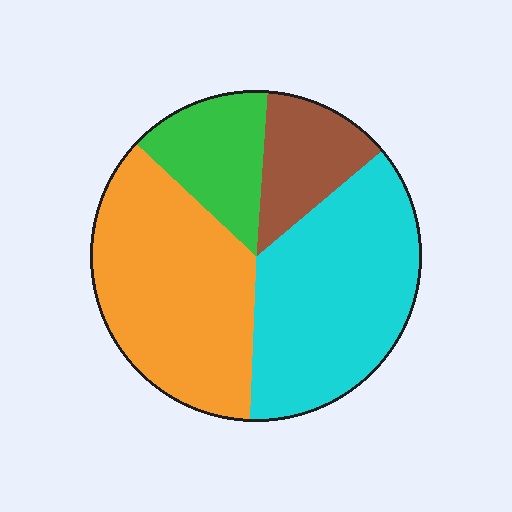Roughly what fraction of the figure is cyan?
Cyan takes up about three eighths (3/8) of the figure.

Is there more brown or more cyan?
Cyan.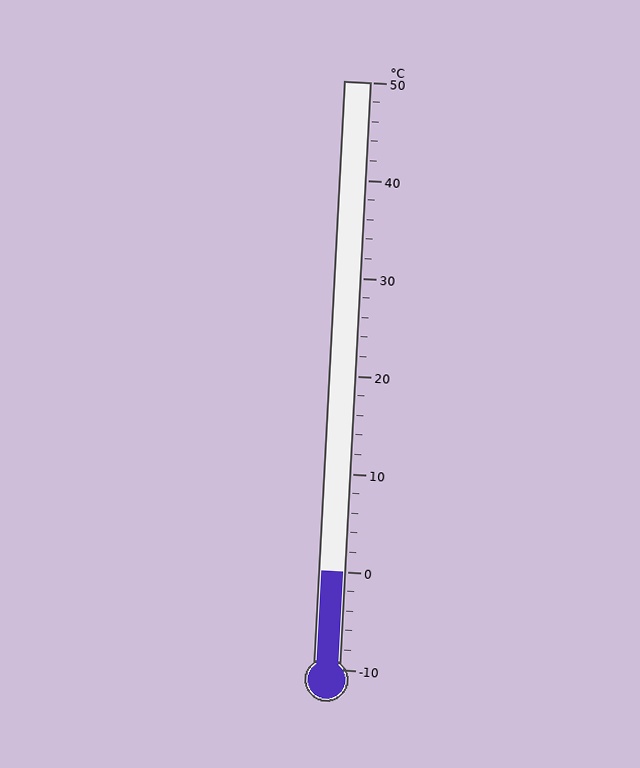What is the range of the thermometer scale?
The thermometer scale ranges from -10°C to 50°C.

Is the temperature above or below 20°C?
The temperature is below 20°C.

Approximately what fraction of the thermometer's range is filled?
The thermometer is filled to approximately 15% of its range.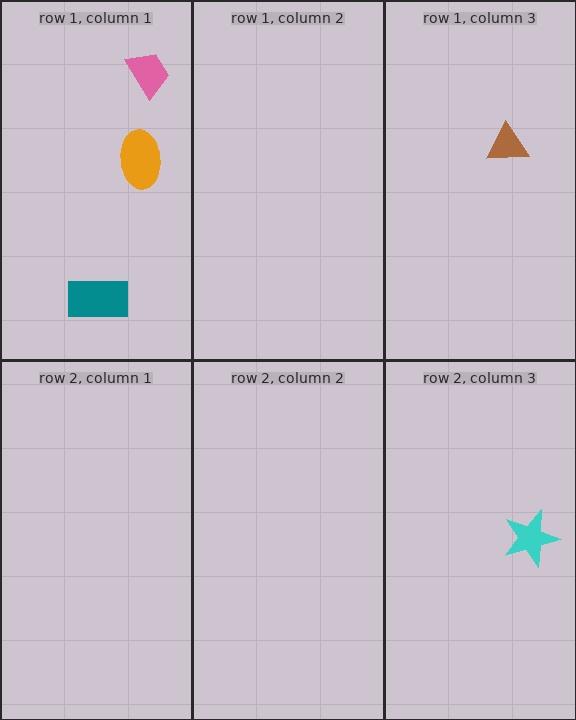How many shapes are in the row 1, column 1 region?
3.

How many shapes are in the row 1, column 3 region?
1.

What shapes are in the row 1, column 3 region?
The brown triangle.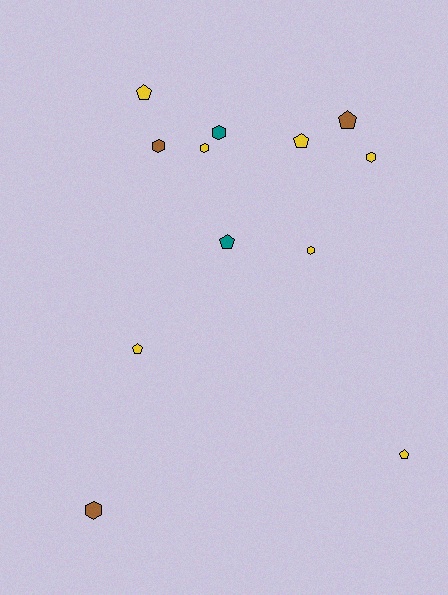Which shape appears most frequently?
Hexagon, with 6 objects.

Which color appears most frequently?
Yellow, with 7 objects.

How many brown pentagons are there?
There is 1 brown pentagon.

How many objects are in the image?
There are 12 objects.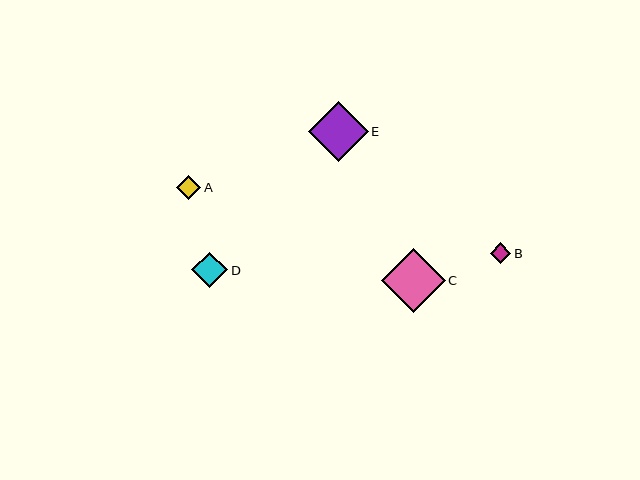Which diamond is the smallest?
Diamond B is the smallest with a size of approximately 20 pixels.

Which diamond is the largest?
Diamond C is the largest with a size of approximately 64 pixels.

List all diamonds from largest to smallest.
From largest to smallest: C, E, D, A, B.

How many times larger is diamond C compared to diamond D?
Diamond C is approximately 1.8 times the size of diamond D.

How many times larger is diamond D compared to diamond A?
Diamond D is approximately 1.5 times the size of diamond A.